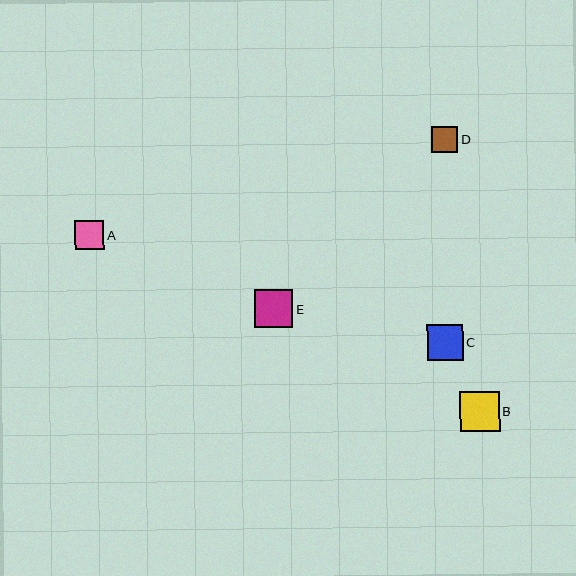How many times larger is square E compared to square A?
Square E is approximately 1.3 times the size of square A.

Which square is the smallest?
Square D is the smallest with a size of approximately 26 pixels.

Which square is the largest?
Square B is the largest with a size of approximately 40 pixels.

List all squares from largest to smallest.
From largest to smallest: B, E, C, A, D.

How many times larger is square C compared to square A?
Square C is approximately 1.2 times the size of square A.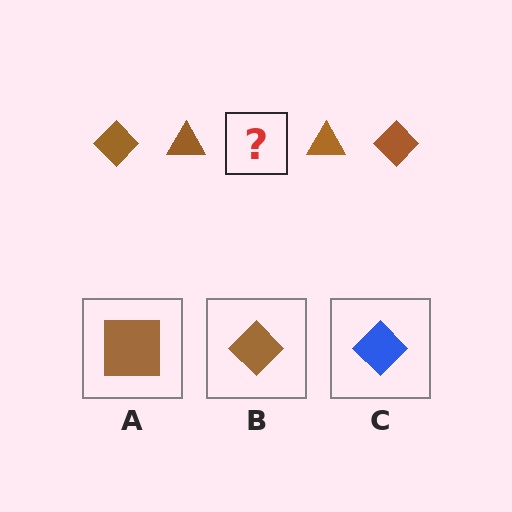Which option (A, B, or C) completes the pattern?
B.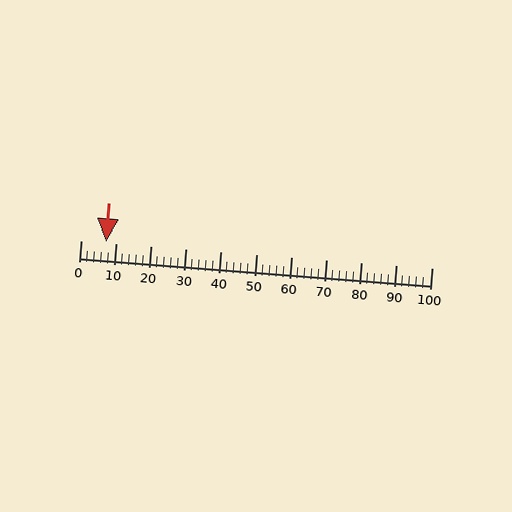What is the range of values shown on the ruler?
The ruler shows values from 0 to 100.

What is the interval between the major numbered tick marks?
The major tick marks are spaced 10 units apart.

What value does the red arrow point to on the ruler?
The red arrow points to approximately 7.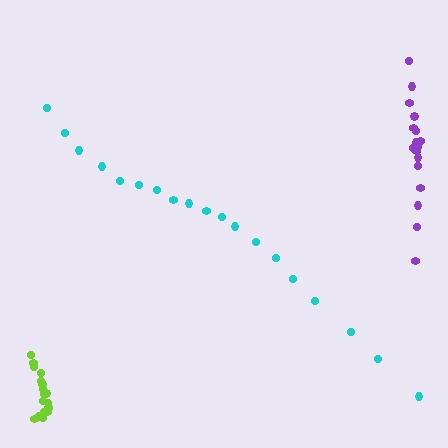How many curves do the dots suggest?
There are 3 distinct paths.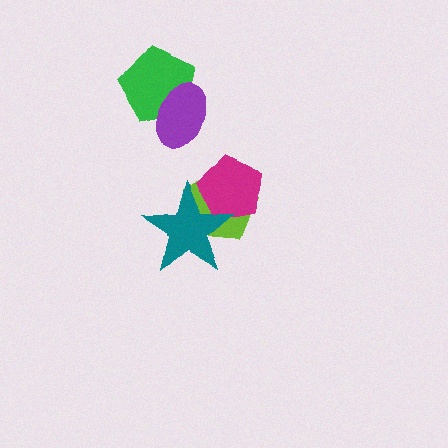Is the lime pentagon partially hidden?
Yes, it is partially covered by another shape.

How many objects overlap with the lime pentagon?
2 objects overlap with the lime pentagon.